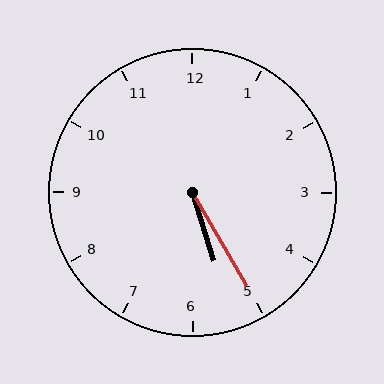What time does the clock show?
5:25.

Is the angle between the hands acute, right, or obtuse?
It is acute.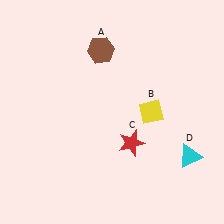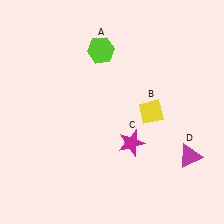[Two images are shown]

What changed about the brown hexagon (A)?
In Image 1, A is brown. In Image 2, it changed to lime.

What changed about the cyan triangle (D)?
In Image 1, D is cyan. In Image 2, it changed to magenta.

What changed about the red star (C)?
In Image 1, C is red. In Image 2, it changed to magenta.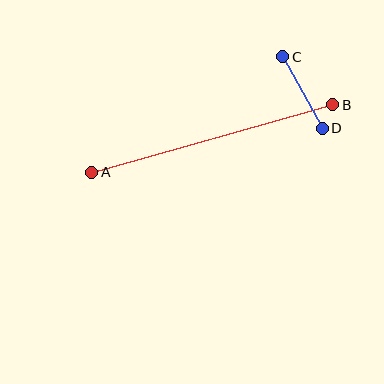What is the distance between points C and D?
The distance is approximately 82 pixels.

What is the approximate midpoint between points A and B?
The midpoint is at approximately (212, 138) pixels.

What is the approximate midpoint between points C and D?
The midpoint is at approximately (303, 92) pixels.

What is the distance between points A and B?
The distance is approximately 250 pixels.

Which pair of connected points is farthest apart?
Points A and B are farthest apart.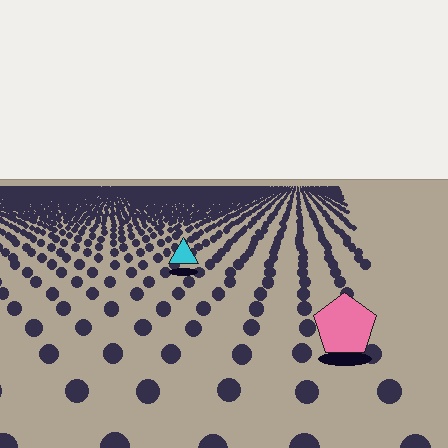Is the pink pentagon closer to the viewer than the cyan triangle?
Yes. The pink pentagon is closer — you can tell from the texture gradient: the ground texture is coarser near it.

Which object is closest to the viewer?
The pink pentagon is closest. The texture marks near it are larger and more spread out.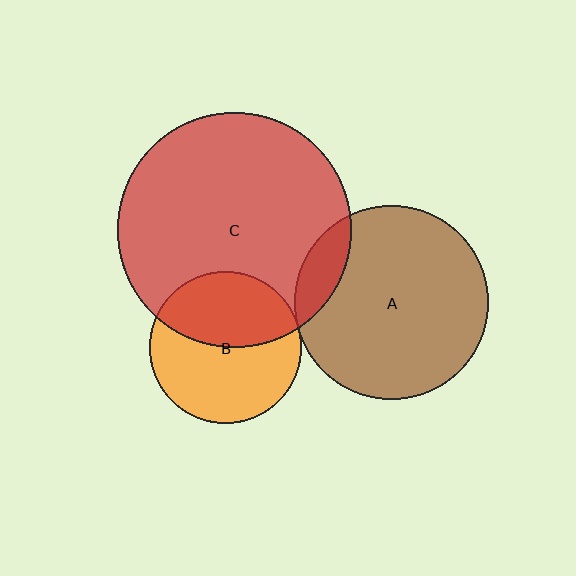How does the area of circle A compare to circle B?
Approximately 1.6 times.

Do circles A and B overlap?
Yes.